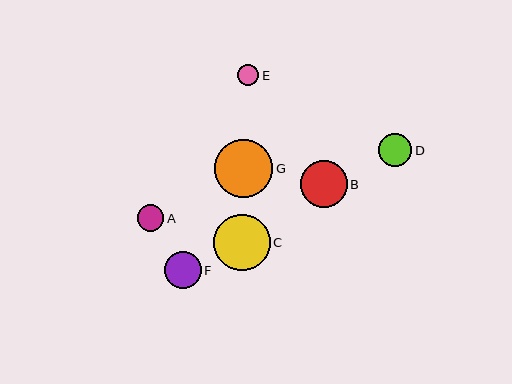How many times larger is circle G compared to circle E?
Circle G is approximately 2.8 times the size of circle E.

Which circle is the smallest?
Circle E is the smallest with a size of approximately 21 pixels.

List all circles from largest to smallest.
From largest to smallest: G, C, B, F, D, A, E.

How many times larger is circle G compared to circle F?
Circle G is approximately 1.6 times the size of circle F.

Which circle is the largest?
Circle G is the largest with a size of approximately 58 pixels.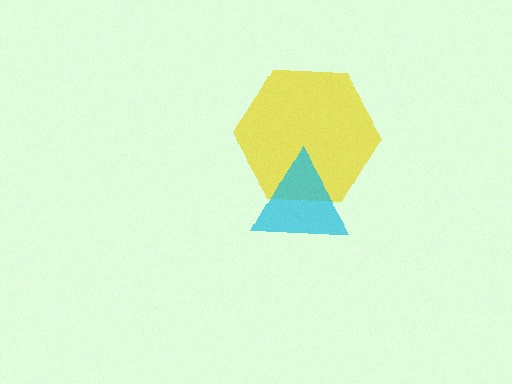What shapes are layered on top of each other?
The layered shapes are: a yellow hexagon, a cyan triangle.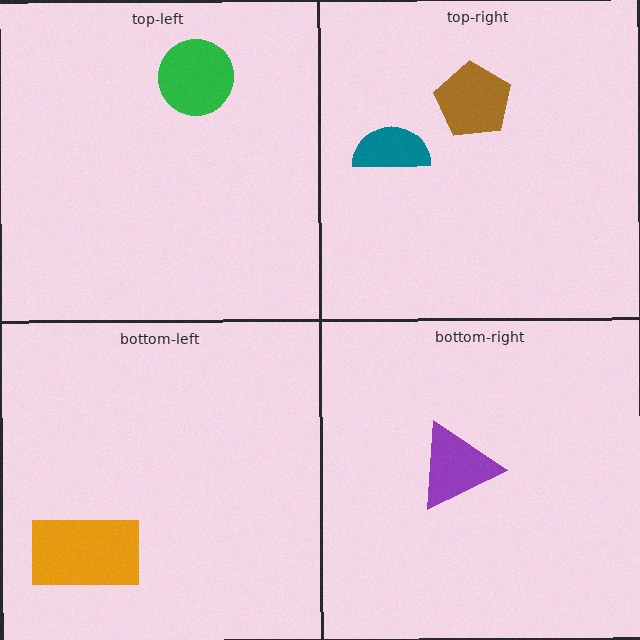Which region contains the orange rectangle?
The bottom-left region.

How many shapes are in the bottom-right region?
1.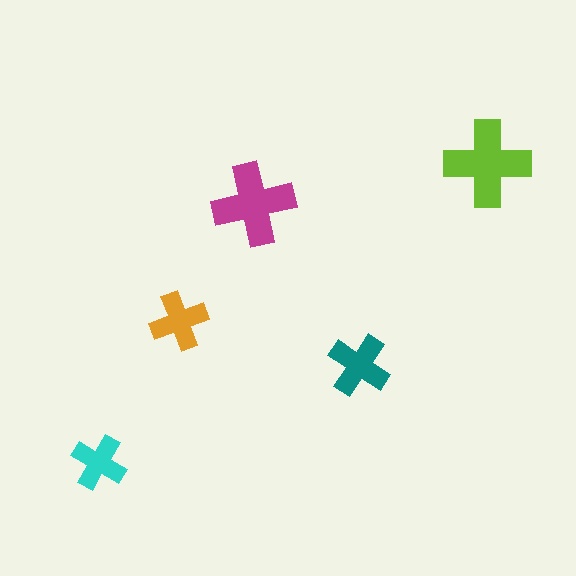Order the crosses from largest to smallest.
the lime one, the magenta one, the teal one, the orange one, the cyan one.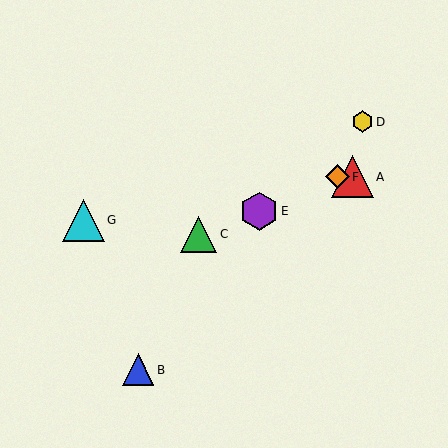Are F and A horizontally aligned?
Yes, both are at y≈177.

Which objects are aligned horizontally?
Objects A, F are aligned horizontally.